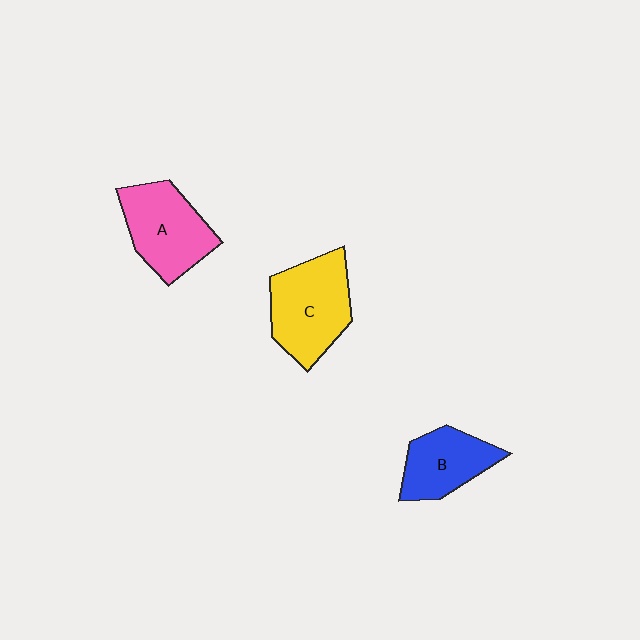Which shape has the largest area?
Shape C (yellow).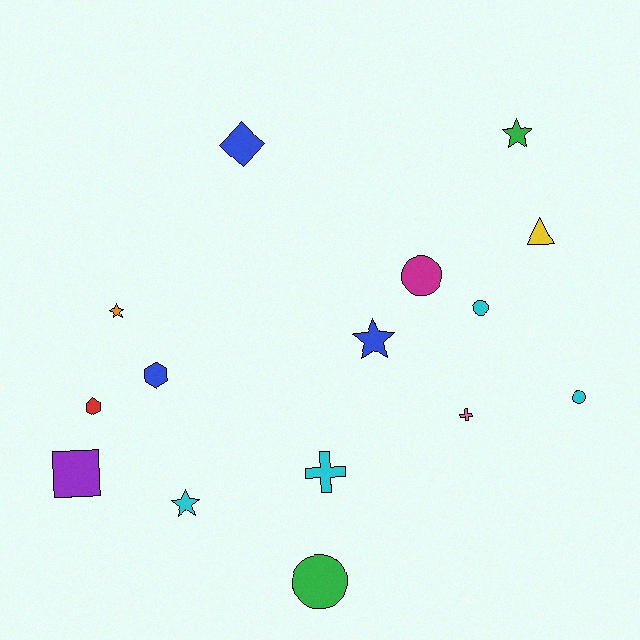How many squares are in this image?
There is 1 square.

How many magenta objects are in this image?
There is 1 magenta object.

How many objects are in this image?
There are 15 objects.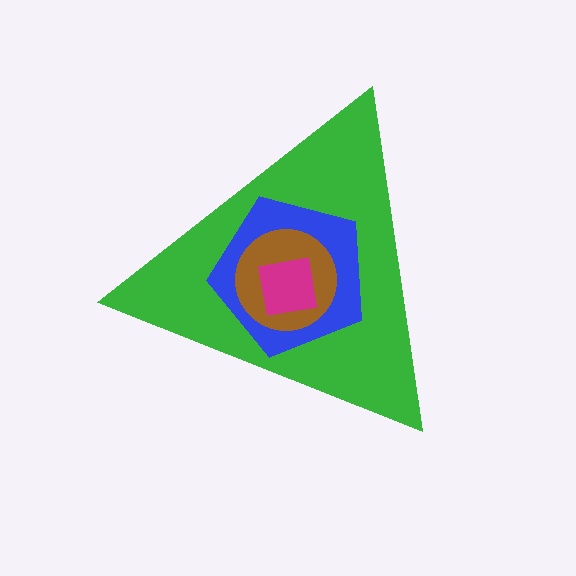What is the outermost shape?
The green triangle.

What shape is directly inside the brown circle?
The magenta square.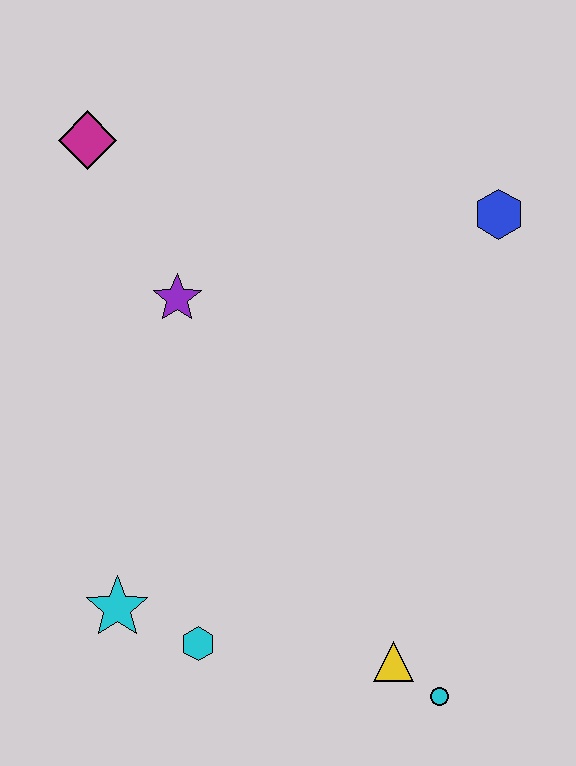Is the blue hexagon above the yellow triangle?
Yes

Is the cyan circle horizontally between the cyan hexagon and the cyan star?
No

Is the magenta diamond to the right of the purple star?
No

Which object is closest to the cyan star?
The cyan hexagon is closest to the cyan star.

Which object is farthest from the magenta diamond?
The cyan circle is farthest from the magenta diamond.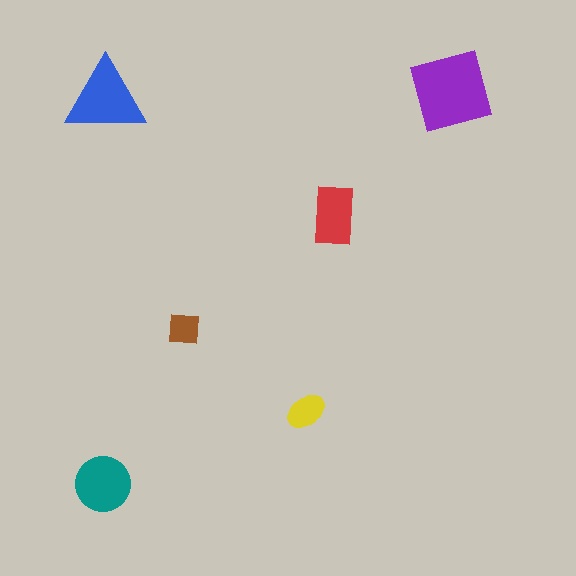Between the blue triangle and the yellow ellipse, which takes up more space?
The blue triangle.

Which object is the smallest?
The brown square.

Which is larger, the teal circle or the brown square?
The teal circle.